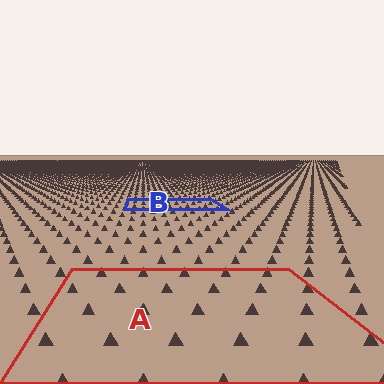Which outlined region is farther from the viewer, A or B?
Region B is farther from the viewer — the texture elements inside it appear smaller and more densely packed.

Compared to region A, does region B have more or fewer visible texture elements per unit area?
Region B has more texture elements per unit area — they are packed more densely because it is farther away.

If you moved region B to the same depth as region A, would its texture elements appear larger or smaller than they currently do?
They would appear larger. At a closer depth, the same texture elements are projected at a bigger on-screen size.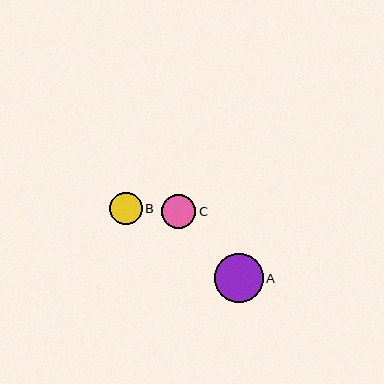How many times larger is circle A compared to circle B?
Circle A is approximately 1.5 times the size of circle B.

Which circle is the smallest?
Circle B is the smallest with a size of approximately 33 pixels.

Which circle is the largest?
Circle A is the largest with a size of approximately 49 pixels.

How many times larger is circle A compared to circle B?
Circle A is approximately 1.5 times the size of circle B.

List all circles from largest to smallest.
From largest to smallest: A, C, B.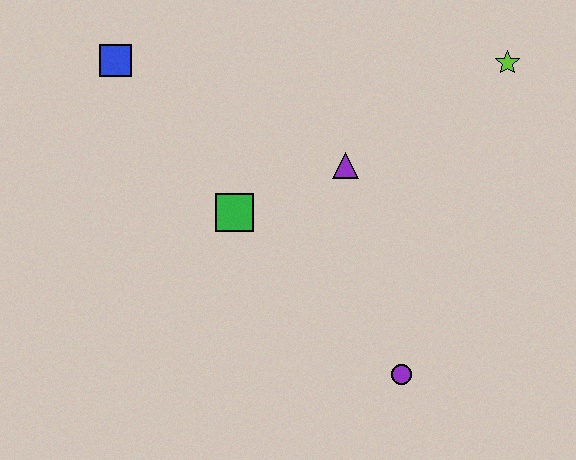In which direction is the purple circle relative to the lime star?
The purple circle is below the lime star.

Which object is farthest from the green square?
The lime star is farthest from the green square.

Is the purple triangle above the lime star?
No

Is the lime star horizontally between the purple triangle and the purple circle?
No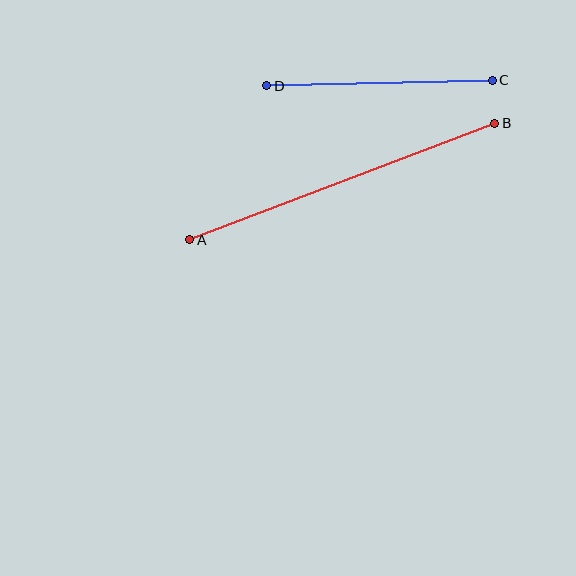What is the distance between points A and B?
The distance is approximately 326 pixels.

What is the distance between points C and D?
The distance is approximately 226 pixels.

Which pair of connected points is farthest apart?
Points A and B are farthest apart.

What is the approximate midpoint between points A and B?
The midpoint is at approximately (342, 181) pixels.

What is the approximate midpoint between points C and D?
The midpoint is at approximately (380, 83) pixels.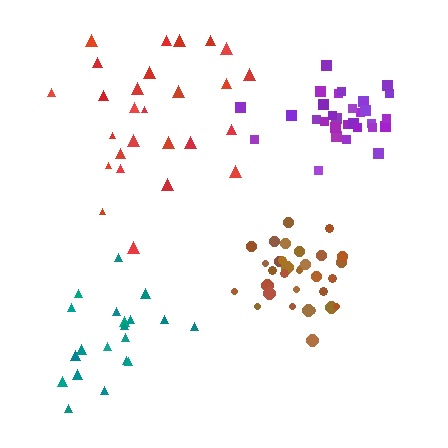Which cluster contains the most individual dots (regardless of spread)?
Brown (33).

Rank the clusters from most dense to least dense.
brown, purple, teal, red.